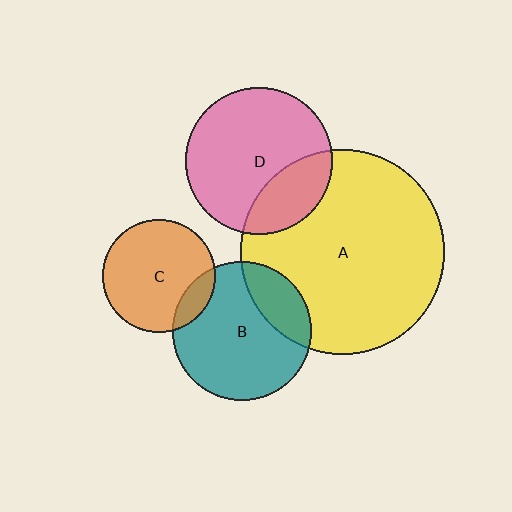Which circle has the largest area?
Circle A (yellow).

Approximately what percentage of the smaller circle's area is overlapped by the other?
Approximately 15%.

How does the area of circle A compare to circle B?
Approximately 2.2 times.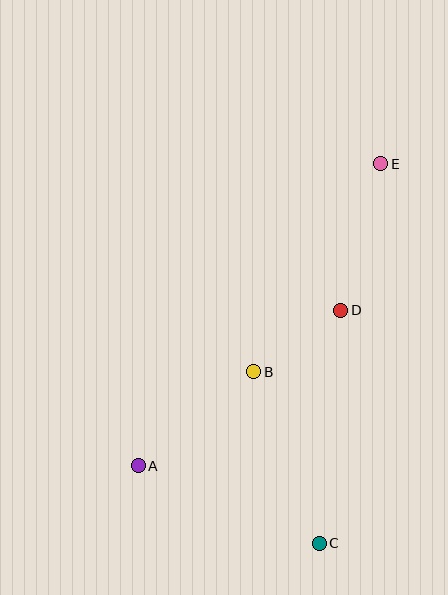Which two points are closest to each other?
Points B and D are closest to each other.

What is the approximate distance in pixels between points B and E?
The distance between B and E is approximately 244 pixels.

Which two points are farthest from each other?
Points A and E are farthest from each other.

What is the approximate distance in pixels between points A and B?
The distance between A and B is approximately 149 pixels.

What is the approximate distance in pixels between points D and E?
The distance between D and E is approximately 152 pixels.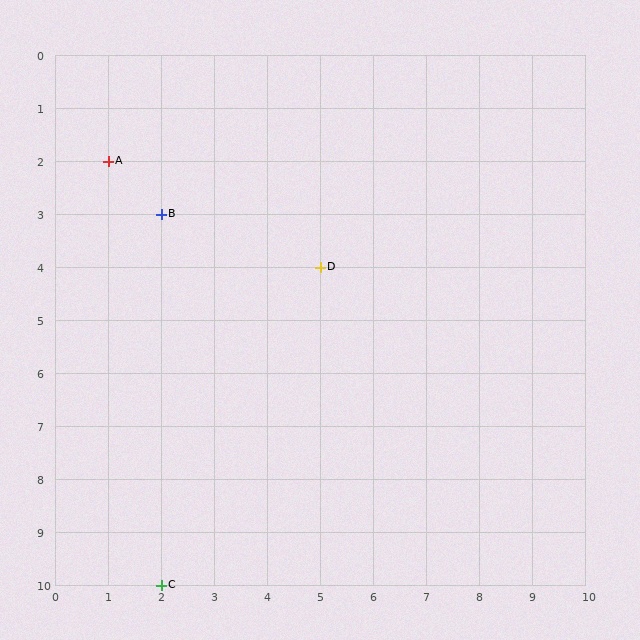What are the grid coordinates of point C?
Point C is at grid coordinates (2, 10).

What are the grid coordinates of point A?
Point A is at grid coordinates (1, 2).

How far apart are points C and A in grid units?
Points C and A are 1 column and 8 rows apart (about 8.1 grid units diagonally).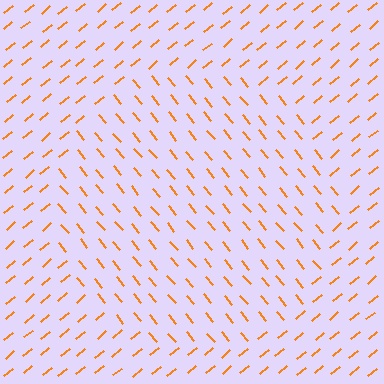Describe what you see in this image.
The image is filled with small orange line segments. A circle region in the image has lines oriented differently from the surrounding lines, creating a visible texture boundary.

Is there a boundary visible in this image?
Yes, there is a texture boundary formed by a change in line orientation.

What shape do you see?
I see a circle.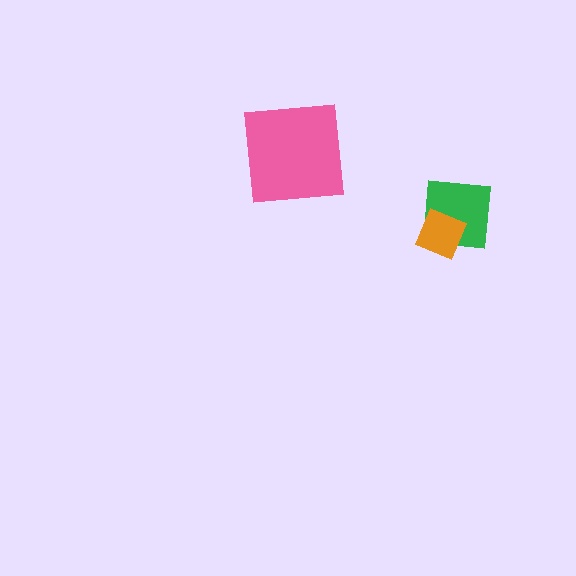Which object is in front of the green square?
The orange diamond is in front of the green square.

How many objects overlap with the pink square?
0 objects overlap with the pink square.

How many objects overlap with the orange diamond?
1 object overlaps with the orange diamond.